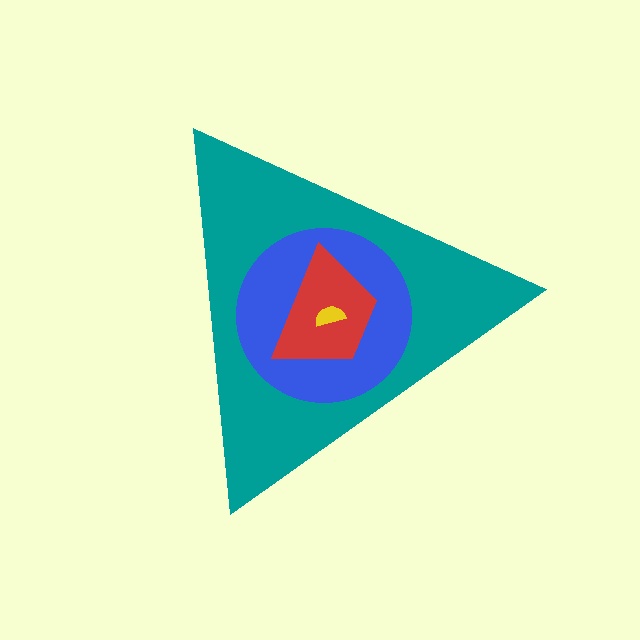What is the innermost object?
The yellow semicircle.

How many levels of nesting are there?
4.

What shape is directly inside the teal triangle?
The blue circle.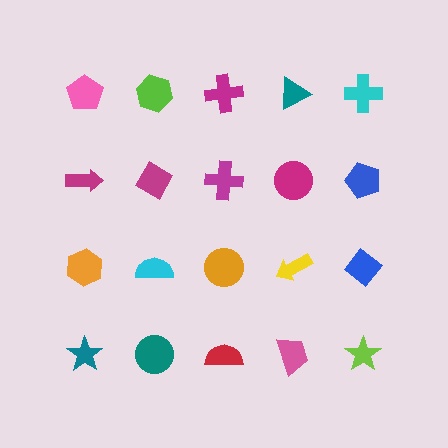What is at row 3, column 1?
An orange hexagon.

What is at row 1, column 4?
A teal triangle.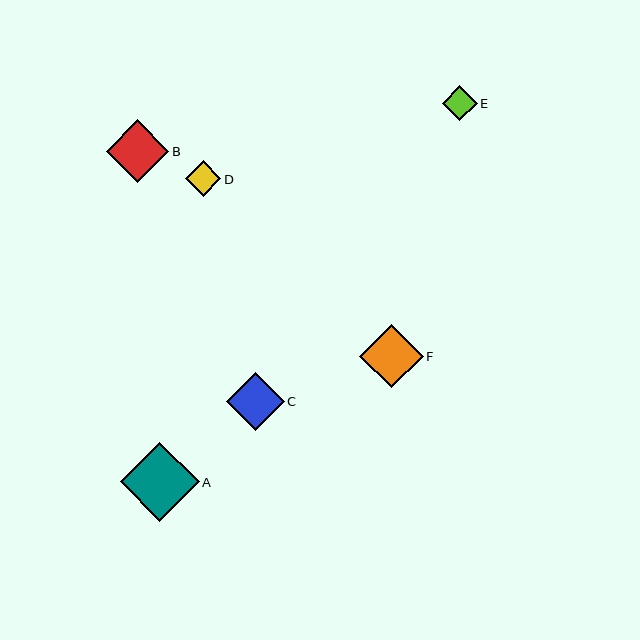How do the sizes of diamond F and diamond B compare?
Diamond F and diamond B are approximately the same size.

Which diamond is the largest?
Diamond A is the largest with a size of approximately 79 pixels.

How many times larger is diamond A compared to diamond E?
Diamond A is approximately 2.2 times the size of diamond E.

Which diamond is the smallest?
Diamond E is the smallest with a size of approximately 35 pixels.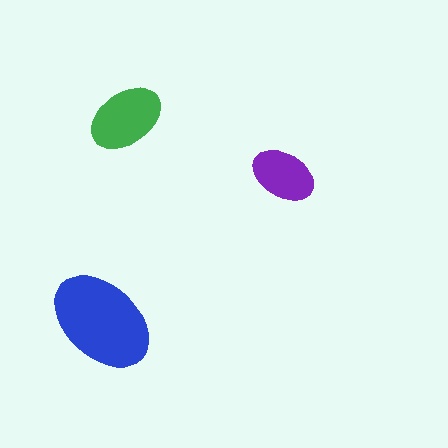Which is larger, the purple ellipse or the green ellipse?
The green one.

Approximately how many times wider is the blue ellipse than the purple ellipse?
About 1.5 times wider.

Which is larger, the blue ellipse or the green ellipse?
The blue one.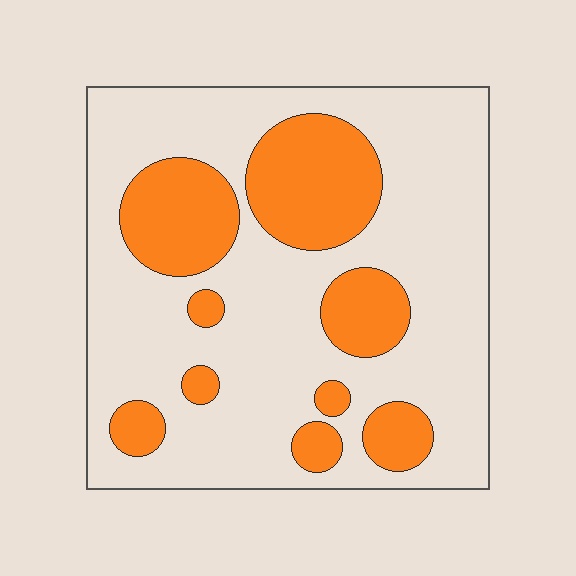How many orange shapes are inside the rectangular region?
9.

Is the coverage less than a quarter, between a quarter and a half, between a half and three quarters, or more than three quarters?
Between a quarter and a half.